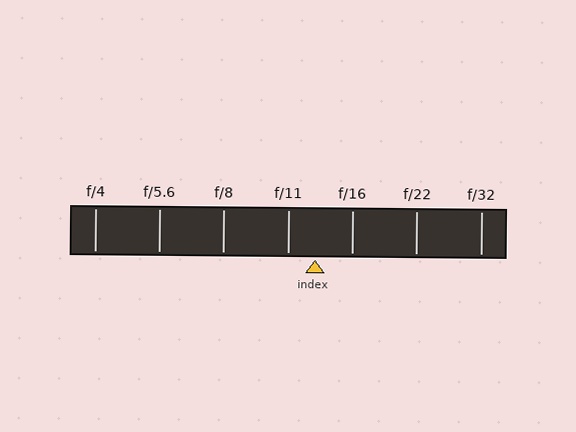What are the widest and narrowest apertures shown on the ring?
The widest aperture shown is f/4 and the narrowest is f/32.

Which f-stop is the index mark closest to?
The index mark is closest to f/11.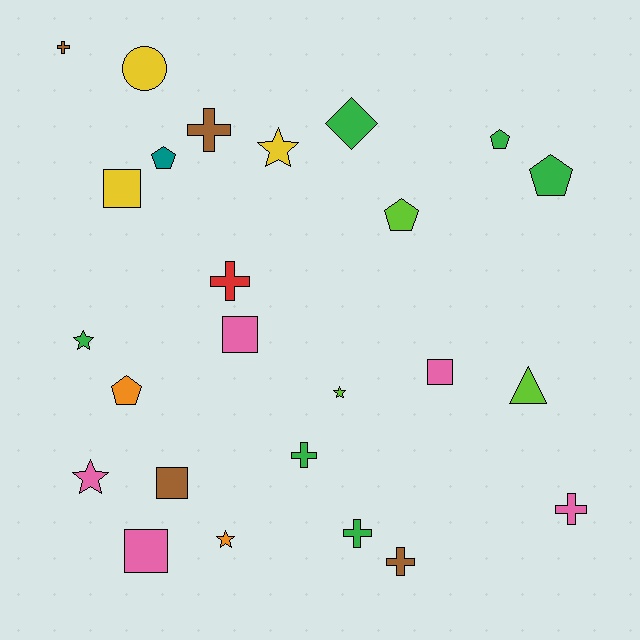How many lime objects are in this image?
There are 3 lime objects.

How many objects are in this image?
There are 25 objects.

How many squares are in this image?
There are 5 squares.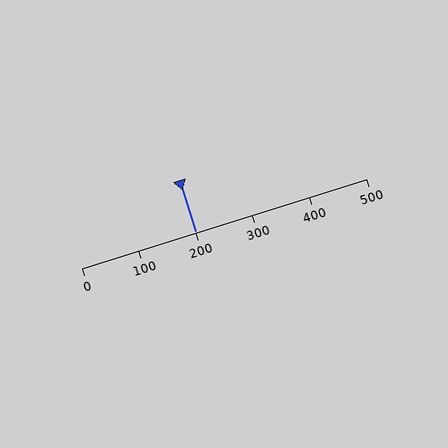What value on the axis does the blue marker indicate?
The marker indicates approximately 200.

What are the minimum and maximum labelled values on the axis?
The axis runs from 0 to 500.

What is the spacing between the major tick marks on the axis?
The major ticks are spaced 100 apart.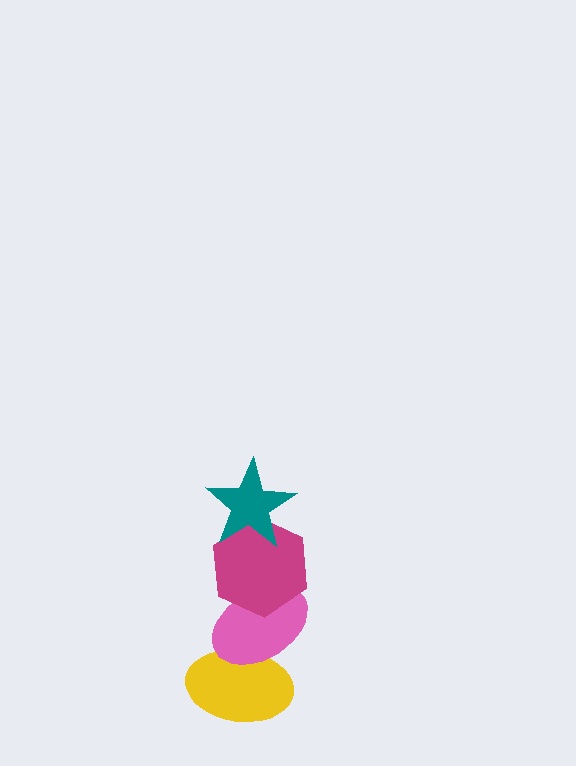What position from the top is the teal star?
The teal star is 1st from the top.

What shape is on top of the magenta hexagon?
The teal star is on top of the magenta hexagon.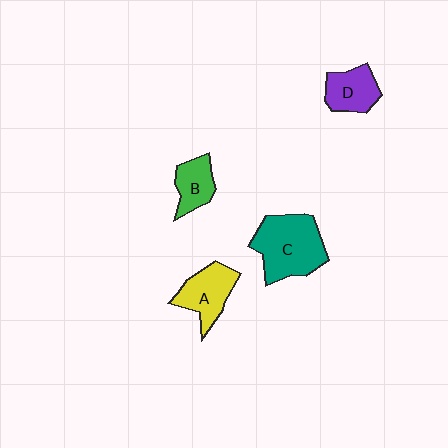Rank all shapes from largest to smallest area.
From largest to smallest: C (teal), A (yellow), D (purple), B (green).